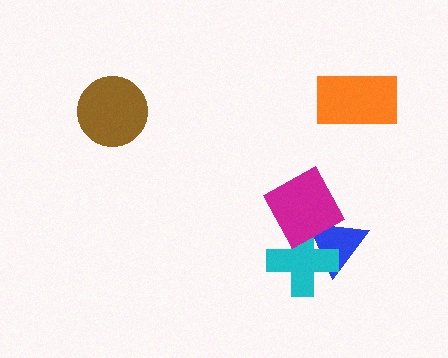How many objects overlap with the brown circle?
0 objects overlap with the brown circle.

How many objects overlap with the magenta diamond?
2 objects overlap with the magenta diamond.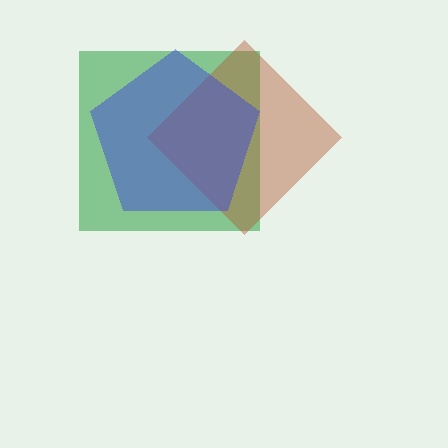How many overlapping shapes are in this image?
There are 3 overlapping shapes in the image.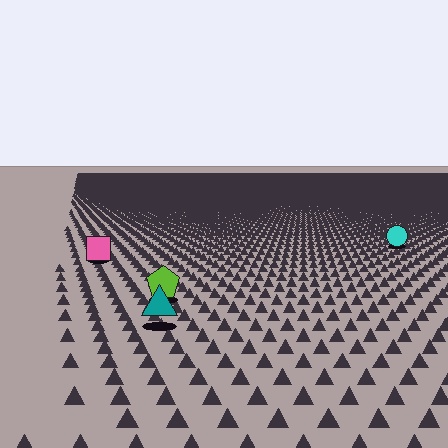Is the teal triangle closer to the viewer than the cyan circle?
Yes. The teal triangle is closer — you can tell from the texture gradient: the ground texture is coarser near it.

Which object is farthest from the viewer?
The cyan circle is farthest from the viewer. It appears smaller and the ground texture around it is denser.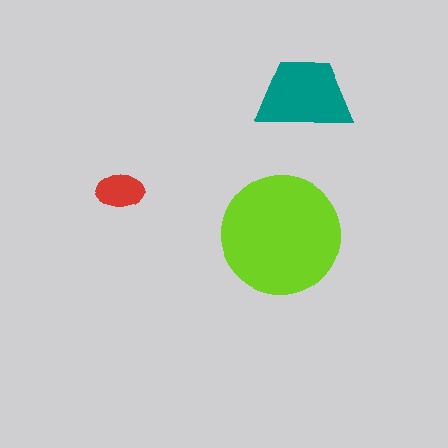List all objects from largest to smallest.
The lime circle, the teal trapezoid, the red ellipse.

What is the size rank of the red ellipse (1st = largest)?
3rd.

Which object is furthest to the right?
The teal trapezoid is rightmost.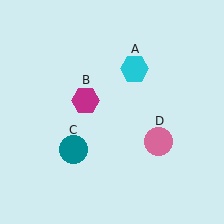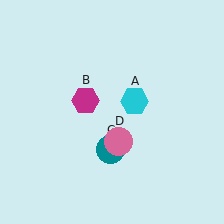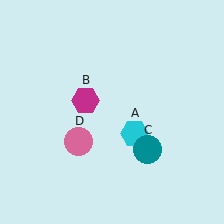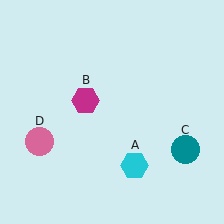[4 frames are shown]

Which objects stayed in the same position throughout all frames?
Magenta hexagon (object B) remained stationary.